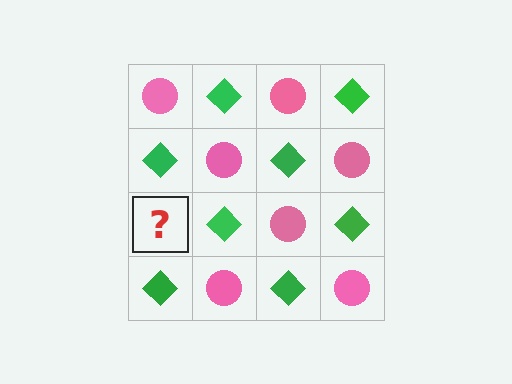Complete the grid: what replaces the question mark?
The question mark should be replaced with a pink circle.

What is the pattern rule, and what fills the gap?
The rule is that it alternates pink circle and green diamond in a checkerboard pattern. The gap should be filled with a pink circle.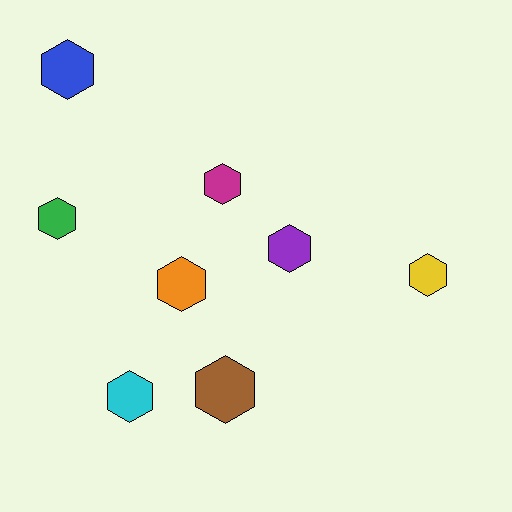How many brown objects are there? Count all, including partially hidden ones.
There is 1 brown object.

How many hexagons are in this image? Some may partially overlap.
There are 8 hexagons.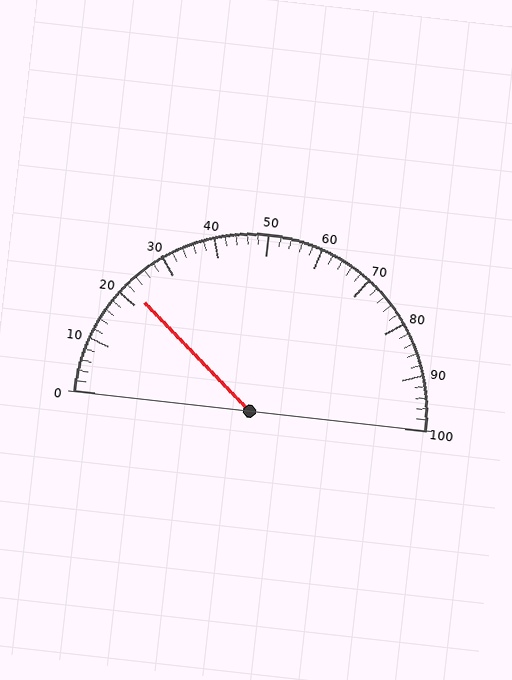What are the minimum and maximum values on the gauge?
The gauge ranges from 0 to 100.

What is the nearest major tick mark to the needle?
The nearest major tick mark is 20.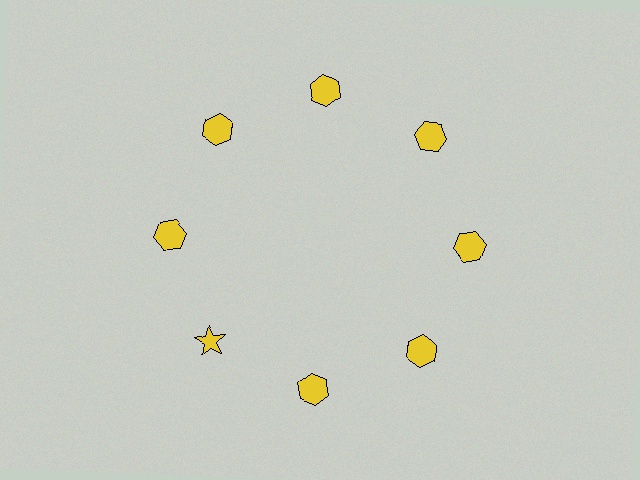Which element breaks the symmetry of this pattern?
The yellow star at roughly the 8 o'clock position breaks the symmetry. All other shapes are yellow hexagons.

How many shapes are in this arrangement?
There are 8 shapes arranged in a ring pattern.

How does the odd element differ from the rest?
It has a different shape: star instead of hexagon.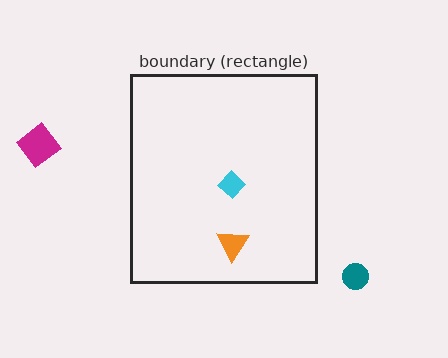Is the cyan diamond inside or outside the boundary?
Inside.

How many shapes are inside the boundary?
2 inside, 2 outside.